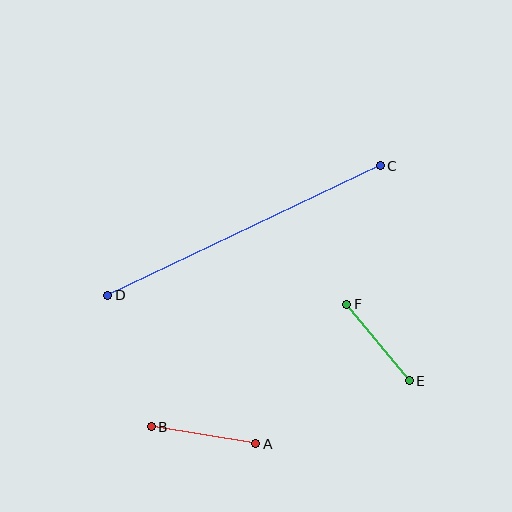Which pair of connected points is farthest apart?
Points C and D are farthest apart.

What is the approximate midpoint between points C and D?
The midpoint is at approximately (244, 231) pixels.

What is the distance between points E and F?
The distance is approximately 99 pixels.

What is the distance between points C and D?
The distance is approximately 302 pixels.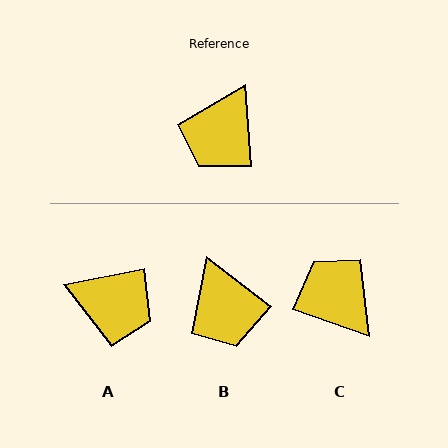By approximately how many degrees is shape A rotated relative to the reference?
Approximately 97 degrees counter-clockwise.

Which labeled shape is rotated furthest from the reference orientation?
C, about 114 degrees away.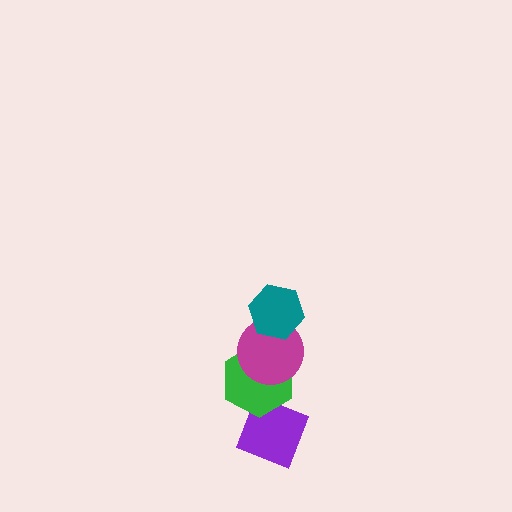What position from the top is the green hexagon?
The green hexagon is 3rd from the top.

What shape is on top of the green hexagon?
The magenta circle is on top of the green hexagon.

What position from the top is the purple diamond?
The purple diamond is 4th from the top.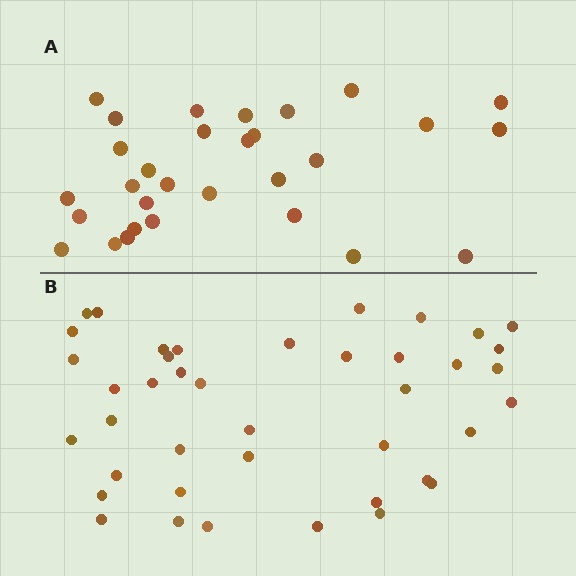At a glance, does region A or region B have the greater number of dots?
Region B (the bottom region) has more dots.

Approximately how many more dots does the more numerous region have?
Region B has roughly 12 or so more dots than region A.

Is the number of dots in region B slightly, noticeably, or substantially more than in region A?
Region B has noticeably more, but not dramatically so. The ratio is roughly 1.4 to 1.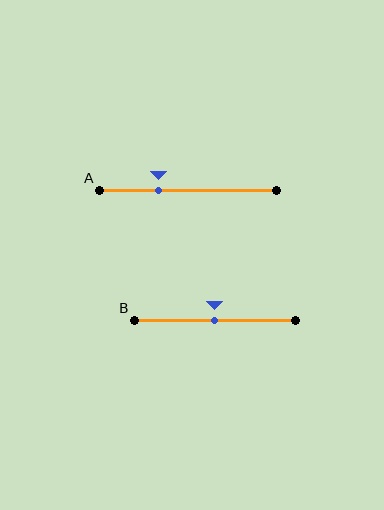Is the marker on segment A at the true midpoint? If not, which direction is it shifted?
No, the marker on segment A is shifted to the left by about 17% of the segment length.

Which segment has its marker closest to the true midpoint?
Segment B has its marker closest to the true midpoint.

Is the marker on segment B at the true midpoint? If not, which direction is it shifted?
Yes, the marker on segment B is at the true midpoint.